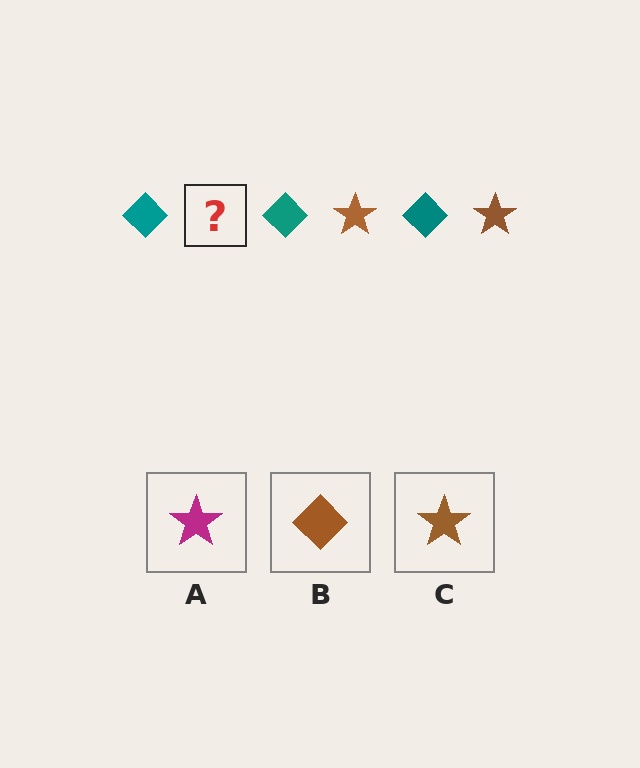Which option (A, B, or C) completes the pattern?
C.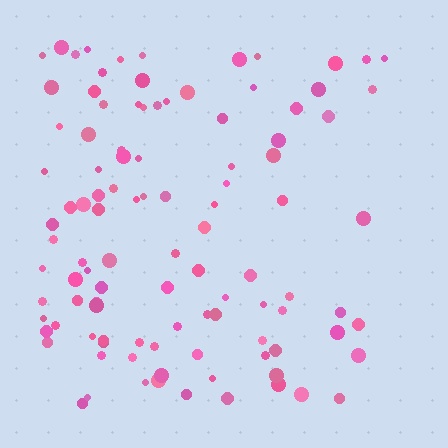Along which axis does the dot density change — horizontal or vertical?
Horizontal.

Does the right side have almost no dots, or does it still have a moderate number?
Still a moderate number, just noticeably fewer than the left.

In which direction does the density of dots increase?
From right to left, with the left side densest.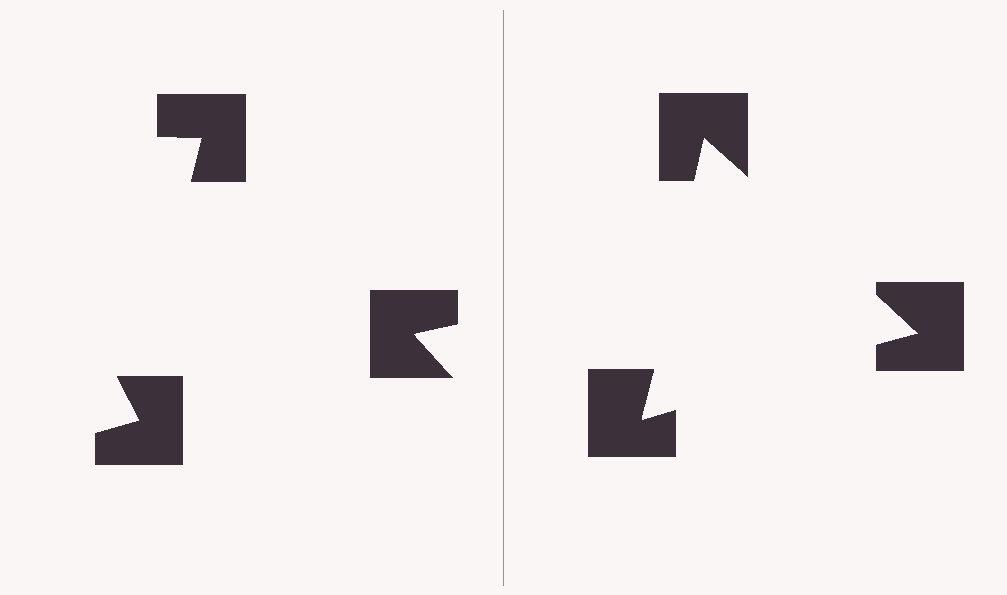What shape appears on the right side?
An illusory triangle.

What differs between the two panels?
The notched squares are positioned identically on both sides; only the wedge orientations differ. On the right they align to a triangle; on the left they are misaligned.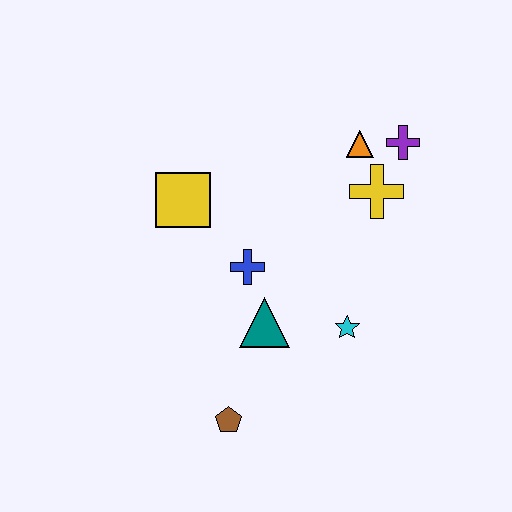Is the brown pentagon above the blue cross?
No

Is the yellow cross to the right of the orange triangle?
Yes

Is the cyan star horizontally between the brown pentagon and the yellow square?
No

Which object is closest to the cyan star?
The teal triangle is closest to the cyan star.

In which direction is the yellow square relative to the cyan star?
The yellow square is to the left of the cyan star.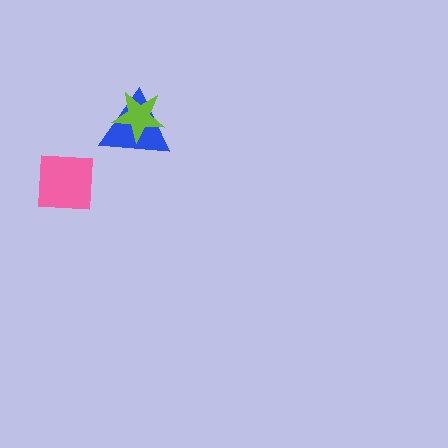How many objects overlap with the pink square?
0 objects overlap with the pink square.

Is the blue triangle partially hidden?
Yes, it is partially covered by another shape.